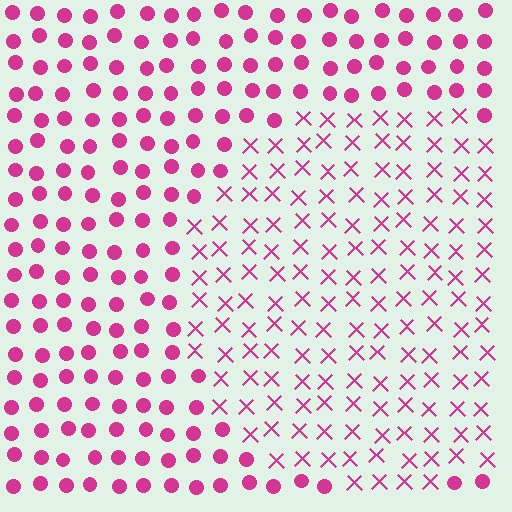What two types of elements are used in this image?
The image uses X marks inside the circle region and circles outside it.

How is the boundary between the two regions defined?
The boundary is defined by a change in element shape: X marks inside vs. circles outside. All elements share the same color and spacing.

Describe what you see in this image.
The image is filled with small magenta elements arranged in a uniform grid. A circle-shaped region contains X marks, while the surrounding area contains circles. The boundary is defined purely by the change in element shape.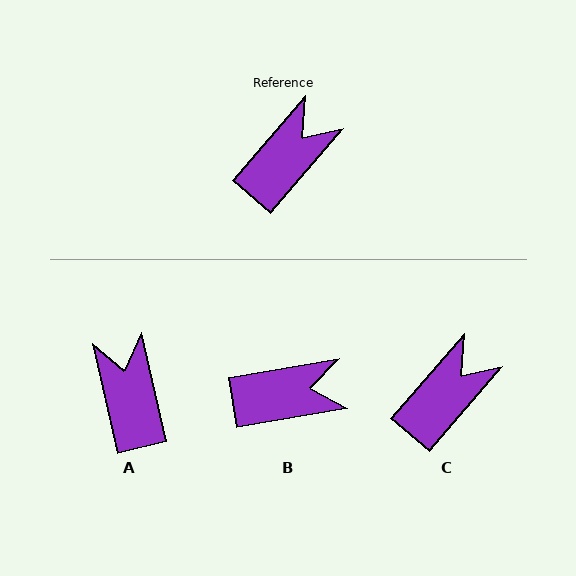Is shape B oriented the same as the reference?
No, it is off by about 40 degrees.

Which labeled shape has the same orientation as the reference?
C.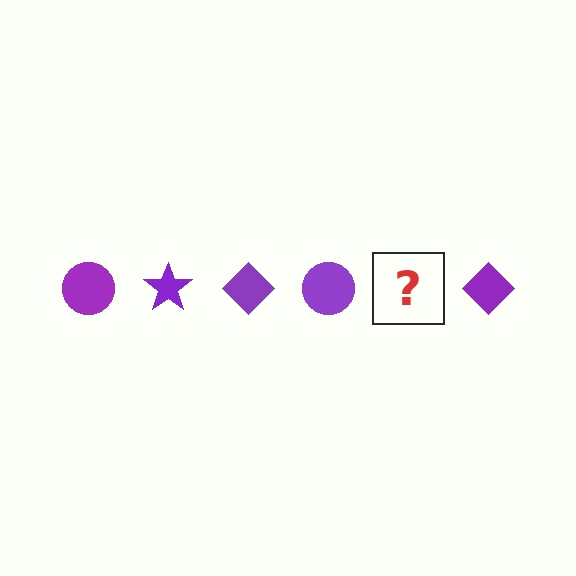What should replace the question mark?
The question mark should be replaced with a purple star.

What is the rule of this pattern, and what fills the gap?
The rule is that the pattern cycles through circle, star, diamond shapes in purple. The gap should be filled with a purple star.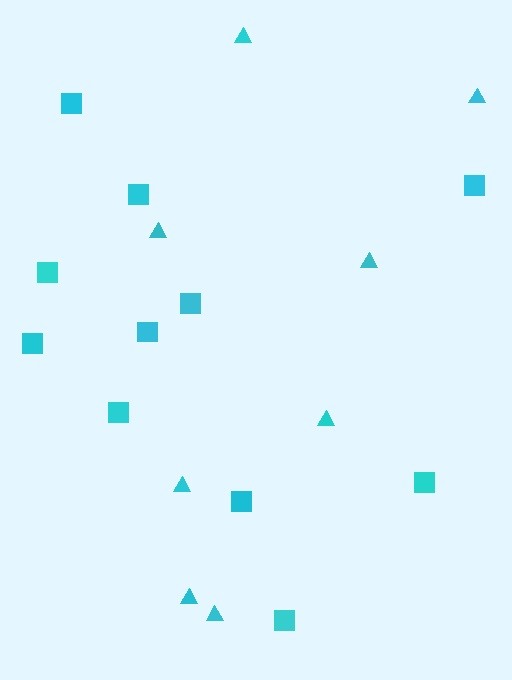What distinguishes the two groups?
There are 2 groups: one group of squares (11) and one group of triangles (8).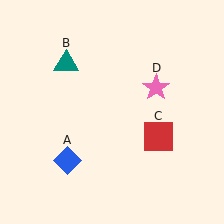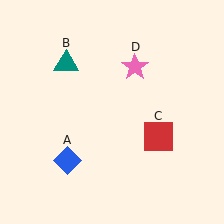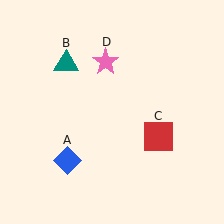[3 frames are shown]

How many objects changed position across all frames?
1 object changed position: pink star (object D).